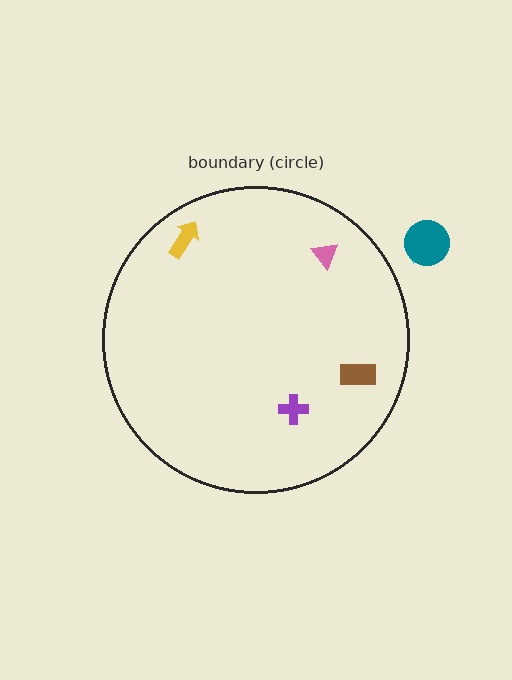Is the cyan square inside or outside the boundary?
Outside.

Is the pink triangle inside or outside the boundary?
Inside.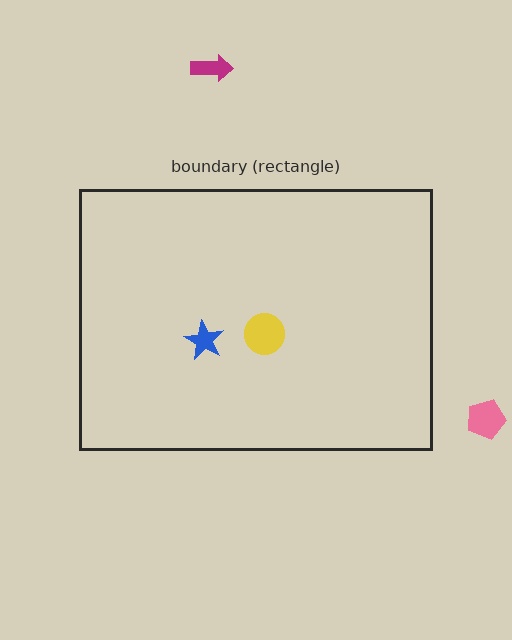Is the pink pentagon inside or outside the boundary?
Outside.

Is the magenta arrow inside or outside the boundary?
Outside.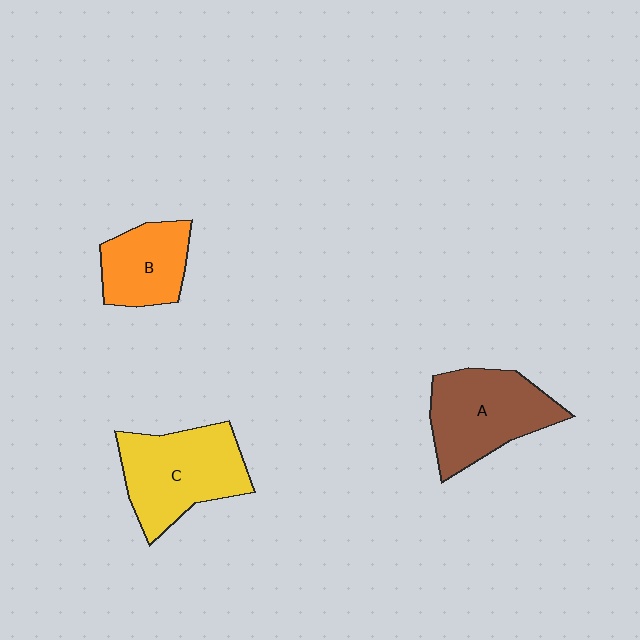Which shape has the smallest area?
Shape B (orange).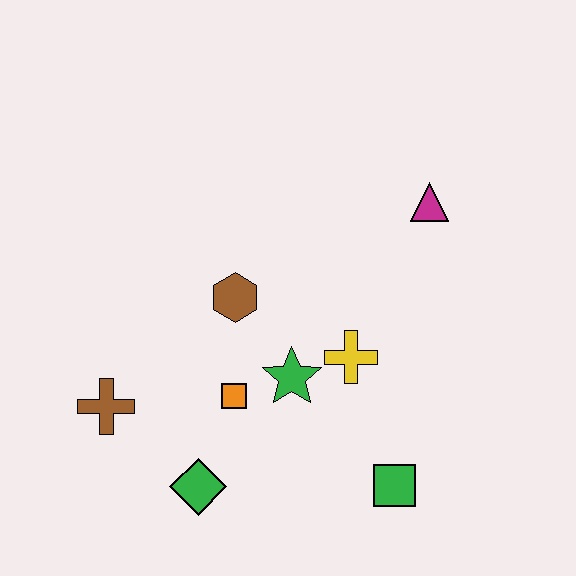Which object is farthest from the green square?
The brown cross is farthest from the green square.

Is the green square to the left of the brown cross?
No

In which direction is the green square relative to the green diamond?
The green square is to the right of the green diamond.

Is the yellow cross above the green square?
Yes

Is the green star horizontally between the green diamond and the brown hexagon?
No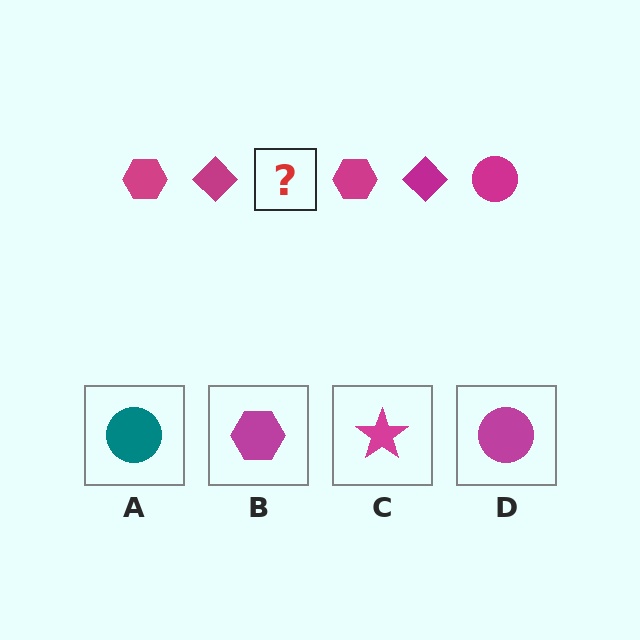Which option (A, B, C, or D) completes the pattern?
D.